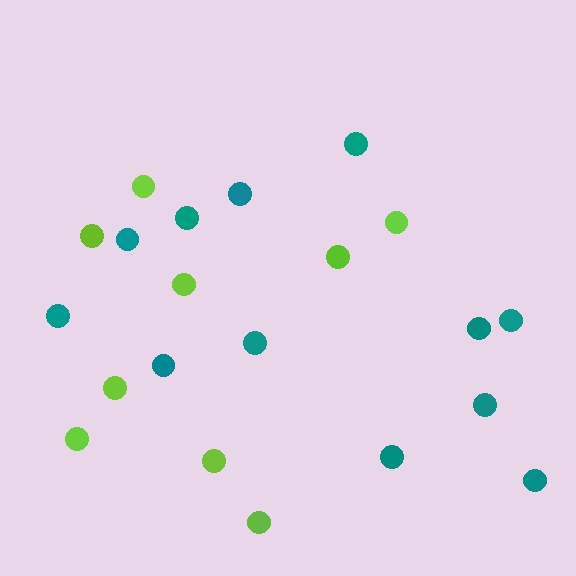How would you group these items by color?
There are 2 groups: one group of teal circles (12) and one group of lime circles (9).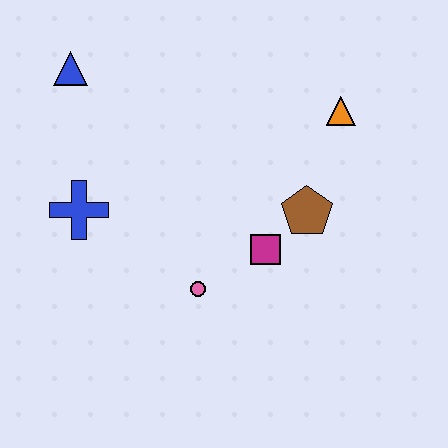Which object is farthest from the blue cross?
The orange triangle is farthest from the blue cross.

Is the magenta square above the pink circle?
Yes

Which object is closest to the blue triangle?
The blue cross is closest to the blue triangle.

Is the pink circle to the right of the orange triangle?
No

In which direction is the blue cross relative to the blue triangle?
The blue cross is below the blue triangle.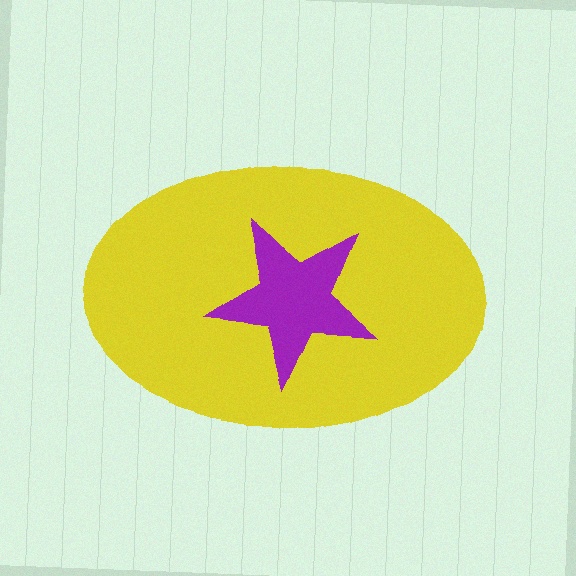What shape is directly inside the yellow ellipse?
The purple star.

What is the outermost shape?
The yellow ellipse.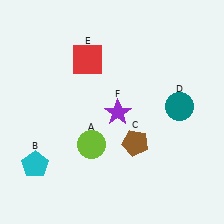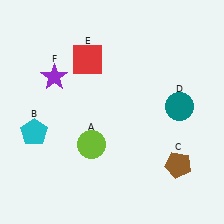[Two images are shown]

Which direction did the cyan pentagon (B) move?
The cyan pentagon (B) moved up.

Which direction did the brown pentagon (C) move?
The brown pentagon (C) moved right.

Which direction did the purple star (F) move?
The purple star (F) moved left.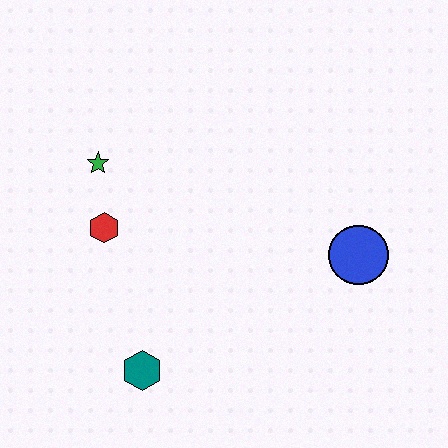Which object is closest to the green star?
The red hexagon is closest to the green star.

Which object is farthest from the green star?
The blue circle is farthest from the green star.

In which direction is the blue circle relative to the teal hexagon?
The blue circle is to the right of the teal hexagon.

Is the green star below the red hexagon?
No